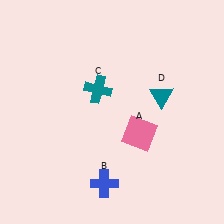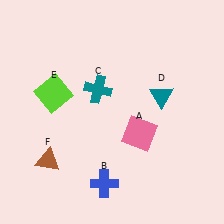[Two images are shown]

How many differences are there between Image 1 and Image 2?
There are 2 differences between the two images.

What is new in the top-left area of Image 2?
A lime square (E) was added in the top-left area of Image 2.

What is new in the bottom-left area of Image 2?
A brown triangle (F) was added in the bottom-left area of Image 2.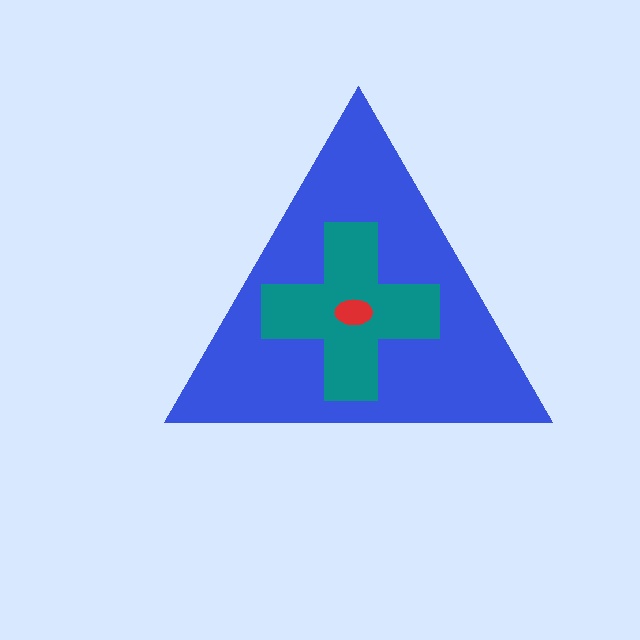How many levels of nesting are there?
3.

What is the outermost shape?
The blue triangle.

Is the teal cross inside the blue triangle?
Yes.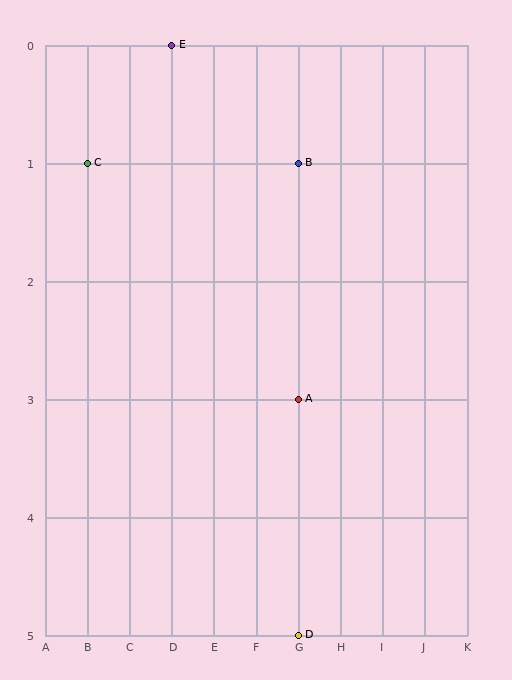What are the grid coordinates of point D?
Point D is at grid coordinates (G, 5).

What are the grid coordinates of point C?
Point C is at grid coordinates (B, 1).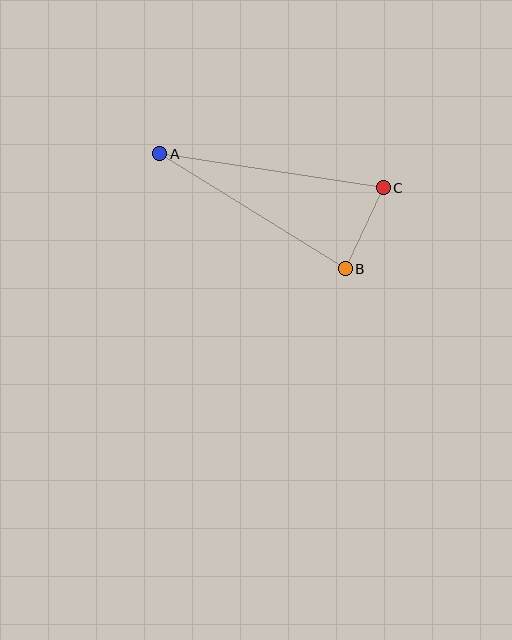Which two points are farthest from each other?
Points A and C are farthest from each other.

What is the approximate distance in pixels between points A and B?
The distance between A and B is approximately 218 pixels.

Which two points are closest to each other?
Points B and C are closest to each other.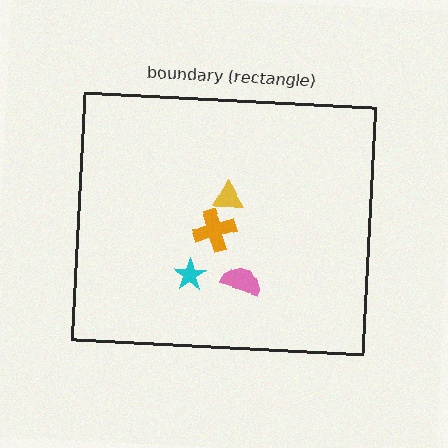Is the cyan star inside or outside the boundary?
Inside.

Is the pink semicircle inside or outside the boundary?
Inside.